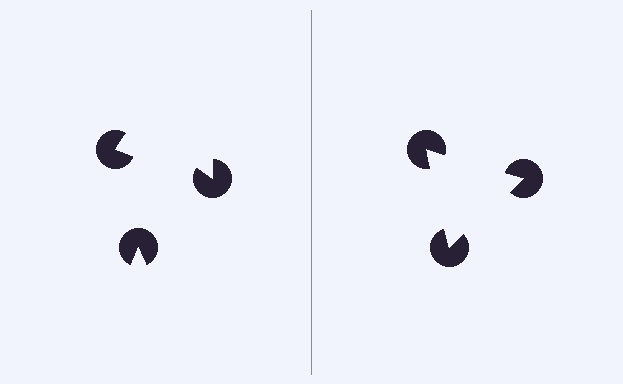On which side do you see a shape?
An illusory triangle appears on the right side. On the left side the wedge cuts are rotated, so no coherent shape forms.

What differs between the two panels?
The pac-man discs are positioned identically on both sides; only the wedge orientations differ. On the right they align to a triangle; on the left they are misaligned.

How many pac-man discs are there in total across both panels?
6 — 3 on each side.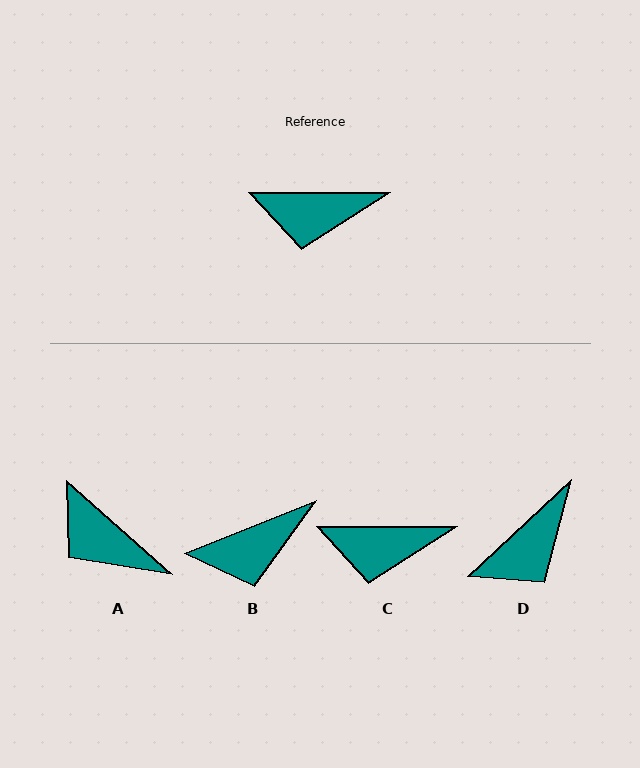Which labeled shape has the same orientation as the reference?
C.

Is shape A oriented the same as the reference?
No, it is off by about 41 degrees.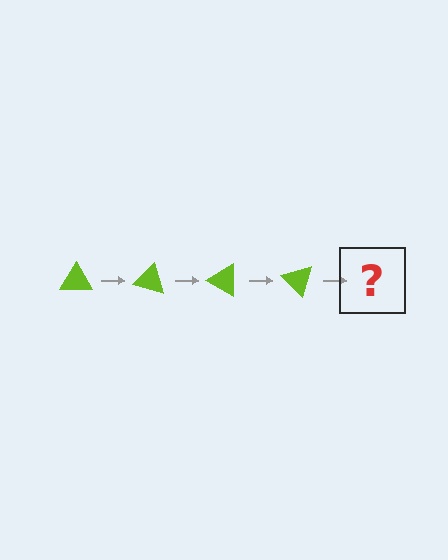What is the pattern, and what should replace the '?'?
The pattern is that the triangle rotates 15 degrees each step. The '?' should be a lime triangle rotated 60 degrees.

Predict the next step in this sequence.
The next step is a lime triangle rotated 60 degrees.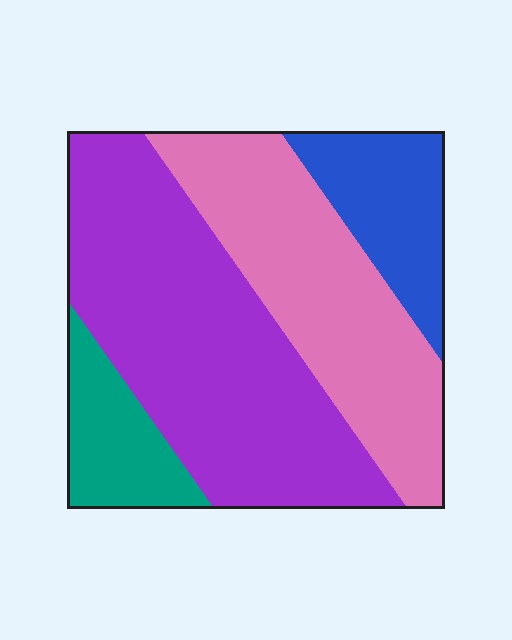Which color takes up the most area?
Purple, at roughly 45%.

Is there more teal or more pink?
Pink.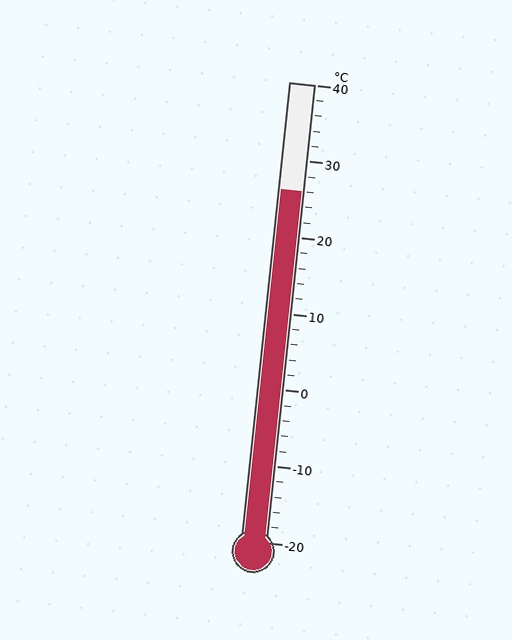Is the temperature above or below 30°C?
The temperature is below 30°C.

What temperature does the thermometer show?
The thermometer shows approximately 26°C.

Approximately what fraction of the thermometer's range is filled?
The thermometer is filled to approximately 75% of its range.